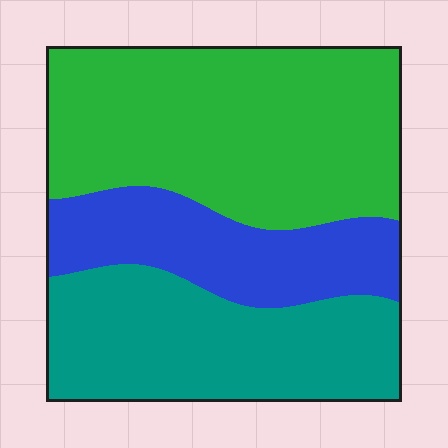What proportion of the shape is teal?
Teal covers roughly 30% of the shape.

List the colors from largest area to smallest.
From largest to smallest: green, teal, blue.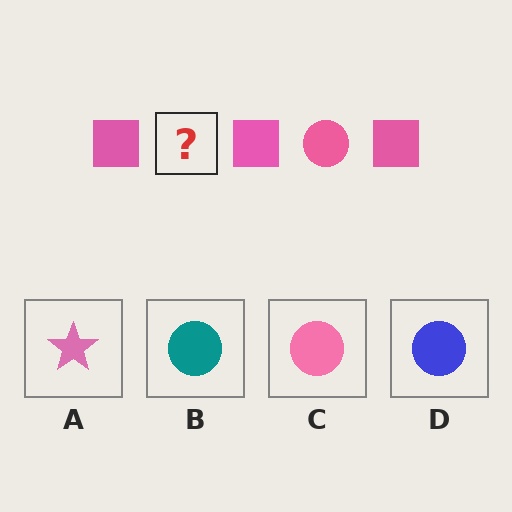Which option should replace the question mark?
Option C.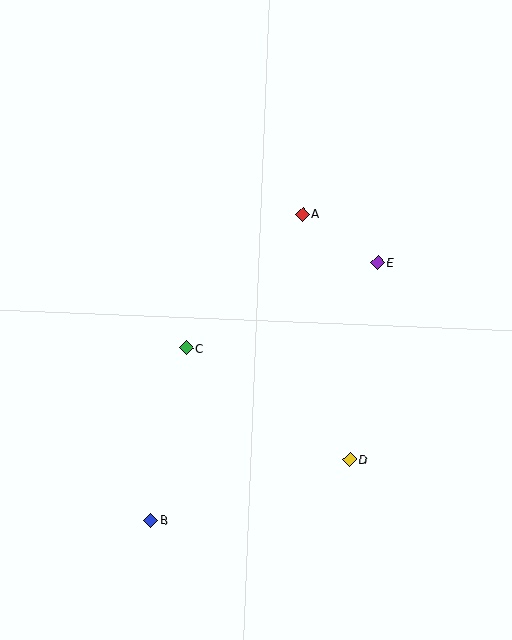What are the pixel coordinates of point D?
Point D is at (350, 459).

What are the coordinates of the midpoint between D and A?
The midpoint between D and A is at (326, 337).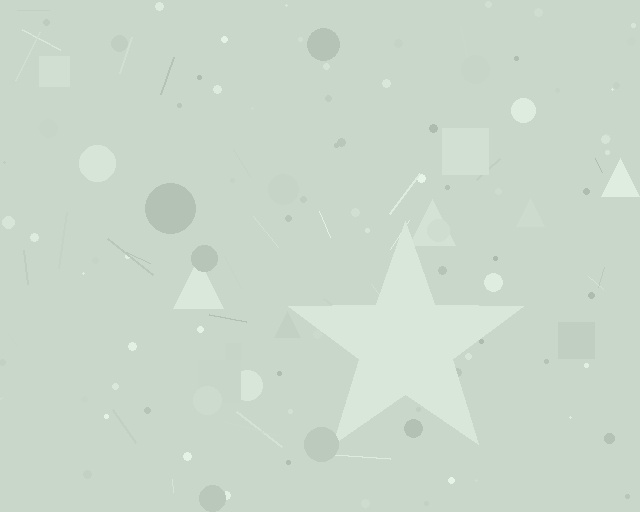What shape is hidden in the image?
A star is hidden in the image.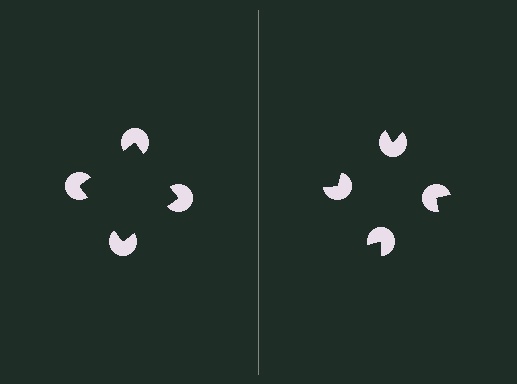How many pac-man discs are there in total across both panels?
8 — 4 on each side.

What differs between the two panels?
The pac-man discs are positioned identically on both sides; only the wedge orientations differ. On the left they align to a square; on the right they are misaligned.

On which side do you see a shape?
An illusory square appears on the left side. On the right side the wedge cuts are rotated, so no coherent shape forms.